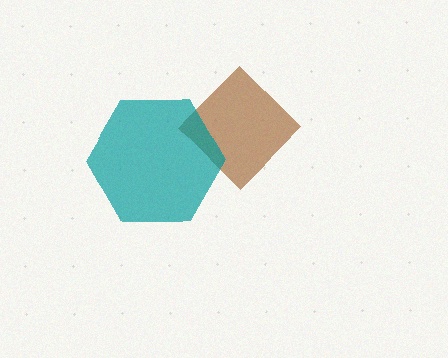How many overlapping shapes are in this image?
There are 2 overlapping shapes in the image.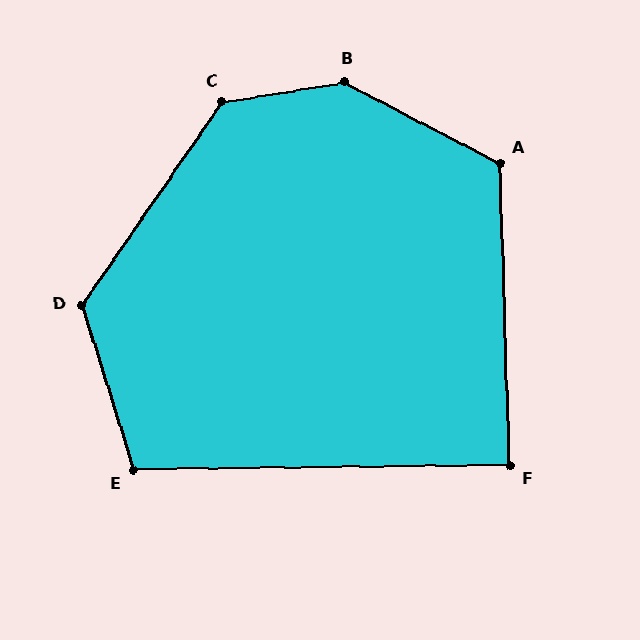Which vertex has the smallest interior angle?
F, at approximately 89 degrees.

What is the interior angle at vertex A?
Approximately 119 degrees (obtuse).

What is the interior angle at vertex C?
Approximately 134 degrees (obtuse).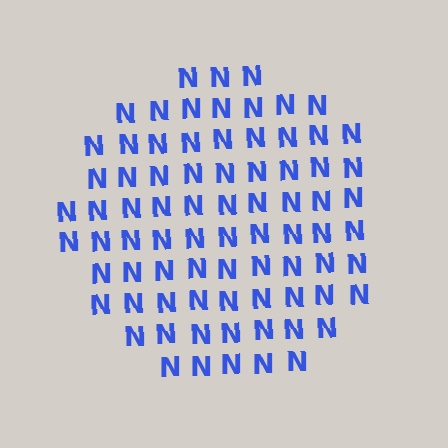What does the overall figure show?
The overall figure shows a circle.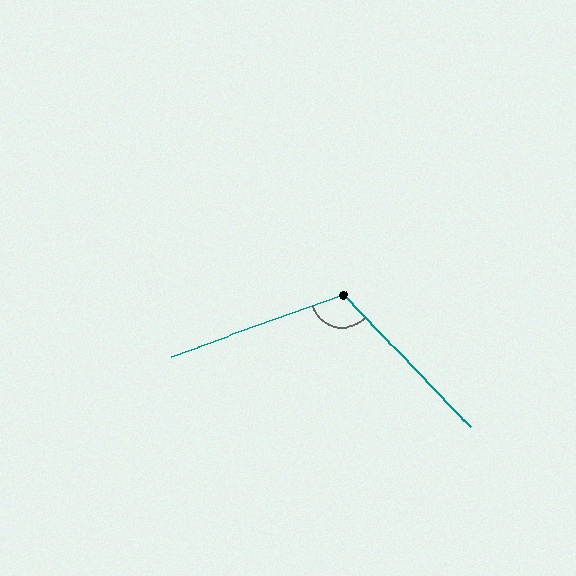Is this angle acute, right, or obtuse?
It is obtuse.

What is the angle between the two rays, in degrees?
Approximately 114 degrees.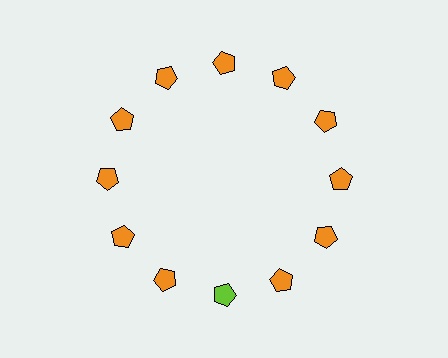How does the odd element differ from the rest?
It has a different color: lime instead of orange.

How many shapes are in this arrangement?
There are 12 shapes arranged in a ring pattern.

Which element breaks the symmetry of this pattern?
The lime pentagon at roughly the 6 o'clock position breaks the symmetry. All other shapes are orange pentagons.